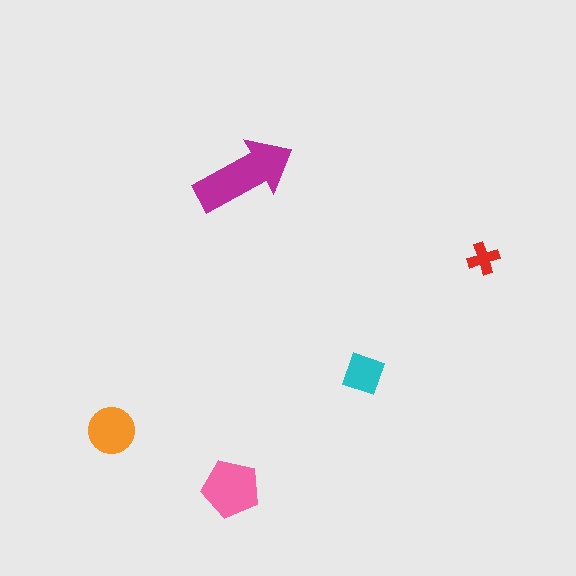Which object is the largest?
The magenta arrow.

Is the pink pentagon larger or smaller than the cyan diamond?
Larger.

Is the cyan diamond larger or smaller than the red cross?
Larger.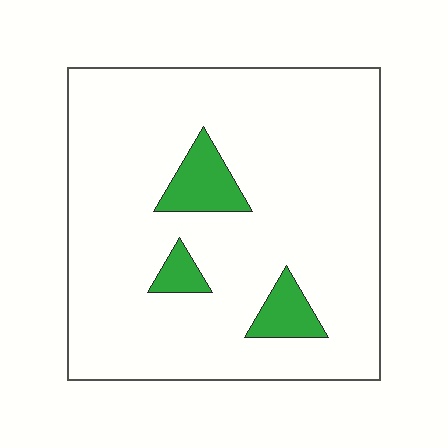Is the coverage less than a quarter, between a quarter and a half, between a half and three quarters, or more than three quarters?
Less than a quarter.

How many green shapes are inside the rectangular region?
3.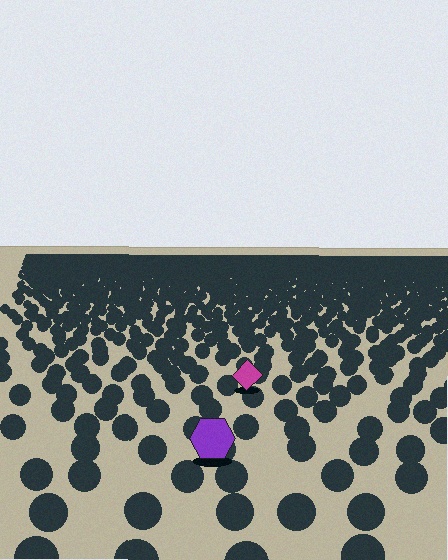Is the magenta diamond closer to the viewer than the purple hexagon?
No. The purple hexagon is closer — you can tell from the texture gradient: the ground texture is coarser near it.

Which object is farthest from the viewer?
The magenta diamond is farthest from the viewer. It appears smaller and the ground texture around it is denser.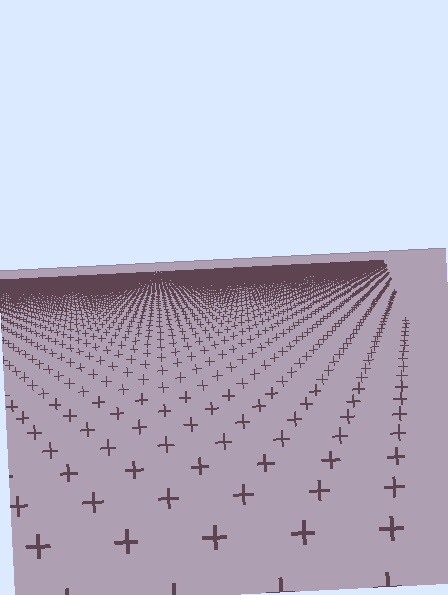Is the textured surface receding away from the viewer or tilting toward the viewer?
The surface is receding away from the viewer. Texture elements get smaller and denser toward the top.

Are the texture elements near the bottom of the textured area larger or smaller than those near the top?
Larger. Near the bottom, elements are closer to the viewer and appear at a bigger on-screen size.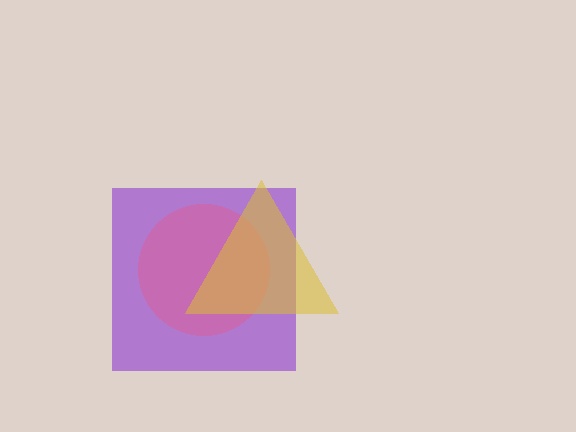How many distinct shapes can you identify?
There are 3 distinct shapes: a purple square, a pink circle, a yellow triangle.